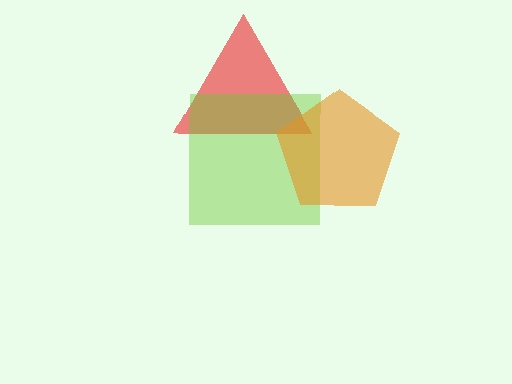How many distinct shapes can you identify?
There are 3 distinct shapes: a red triangle, a lime square, an orange pentagon.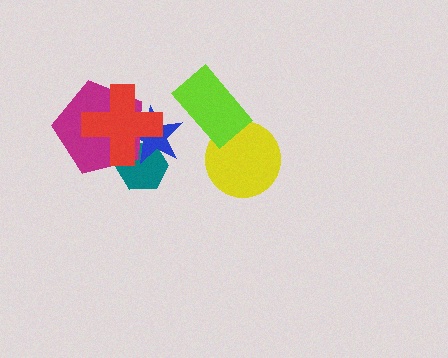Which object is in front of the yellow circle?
The lime rectangle is in front of the yellow circle.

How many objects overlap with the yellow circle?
1 object overlaps with the yellow circle.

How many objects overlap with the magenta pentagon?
3 objects overlap with the magenta pentagon.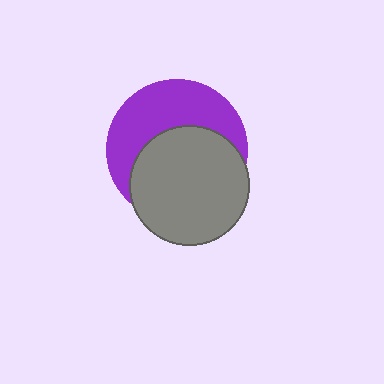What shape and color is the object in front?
The object in front is a gray circle.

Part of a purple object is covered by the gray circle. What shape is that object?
It is a circle.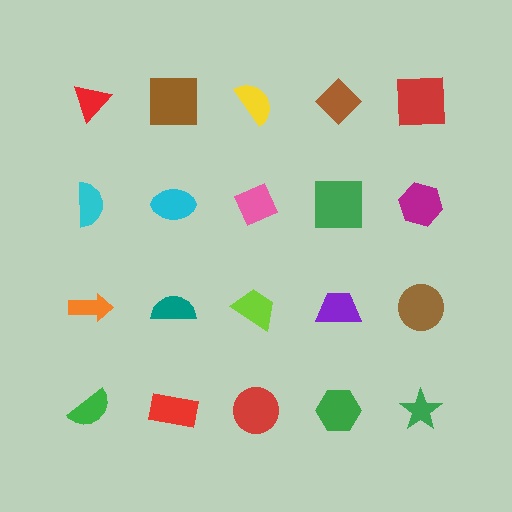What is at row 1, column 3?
A yellow semicircle.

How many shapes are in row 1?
5 shapes.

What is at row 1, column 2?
A brown square.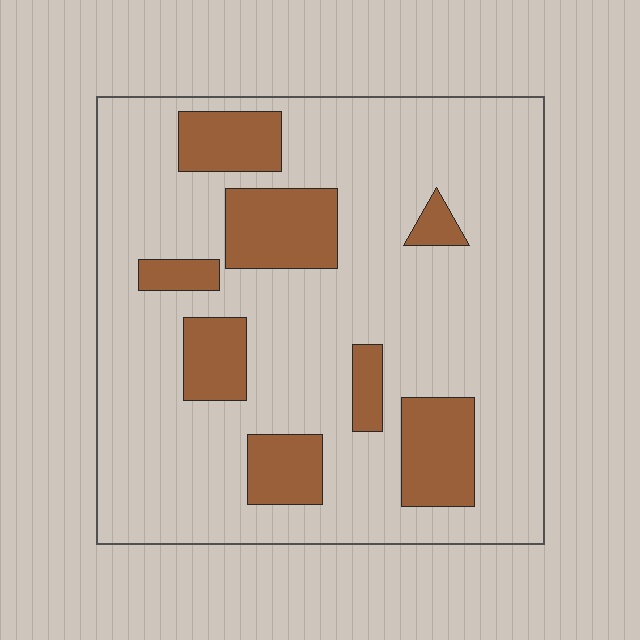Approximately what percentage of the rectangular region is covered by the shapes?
Approximately 20%.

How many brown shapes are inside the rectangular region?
8.